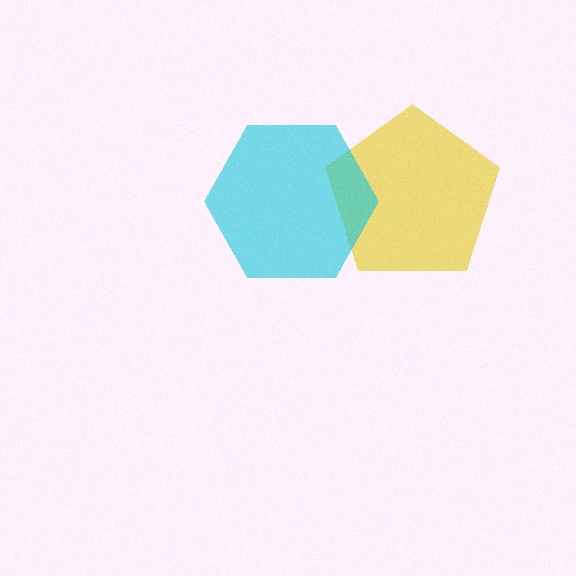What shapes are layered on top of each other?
The layered shapes are: a yellow pentagon, a cyan hexagon.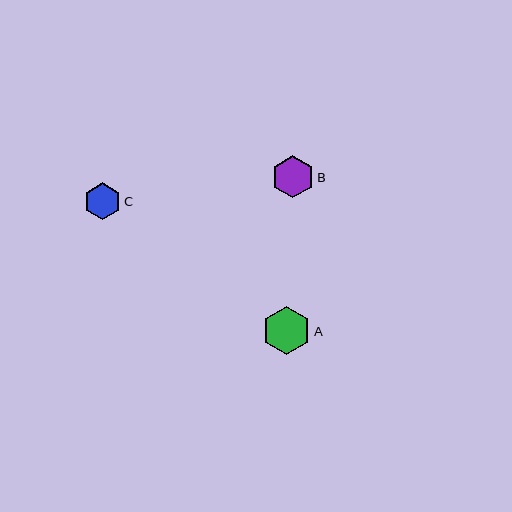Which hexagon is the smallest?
Hexagon C is the smallest with a size of approximately 37 pixels.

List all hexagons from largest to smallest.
From largest to smallest: A, B, C.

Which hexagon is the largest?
Hexagon A is the largest with a size of approximately 48 pixels.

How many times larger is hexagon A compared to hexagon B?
Hexagon A is approximately 1.1 times the size of hexagon B.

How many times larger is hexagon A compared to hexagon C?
Hexagon A is approximately 1.3 times the size of hexagon C.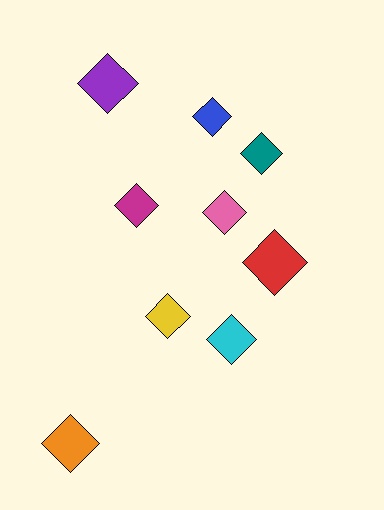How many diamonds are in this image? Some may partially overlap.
There are 9 diamonds.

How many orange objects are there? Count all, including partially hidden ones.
There is 1 orange object.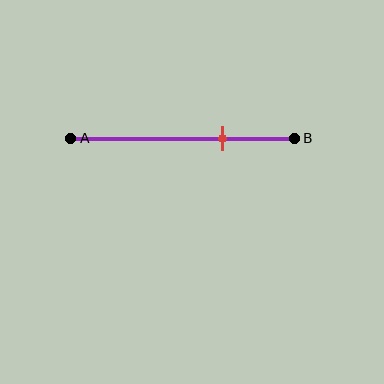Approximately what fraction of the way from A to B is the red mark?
The red mark is approximately 70% of the way from A to B.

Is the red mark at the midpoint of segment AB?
No, the mark is at about 70% from A, not at the 50% midpoint.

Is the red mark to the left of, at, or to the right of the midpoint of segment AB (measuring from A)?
The red mark is to the right of the midpoint of segment AB.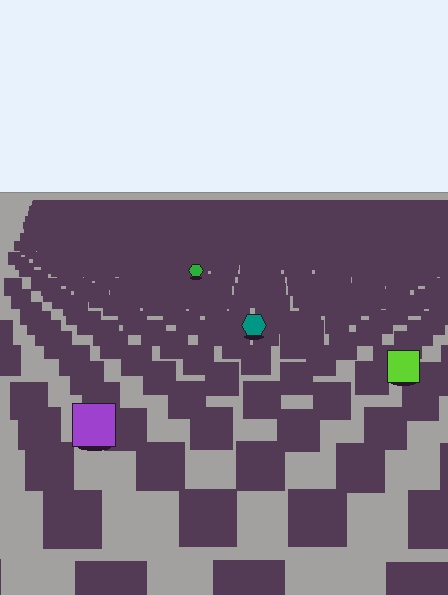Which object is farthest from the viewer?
The green hexagon is farthest from the viewer. It appears smaller and the ground texture around it is denser.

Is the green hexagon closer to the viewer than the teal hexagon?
No. The teal hexagon is closer — you can tell from the texture gradient: the ground texture is coarser near it.